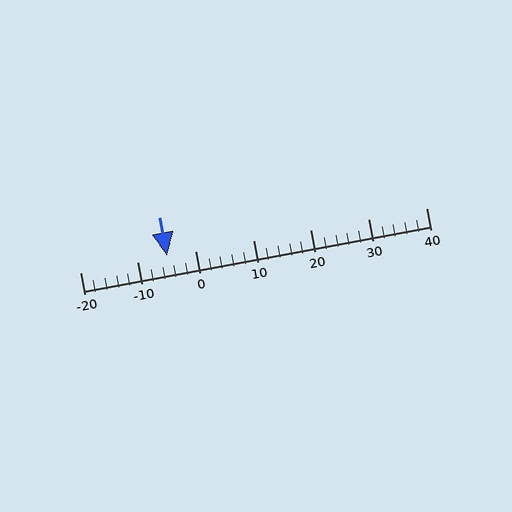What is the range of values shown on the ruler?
The ruler shows values from -20 to 40.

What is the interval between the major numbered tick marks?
The major tick marks are spaced 10 units apart.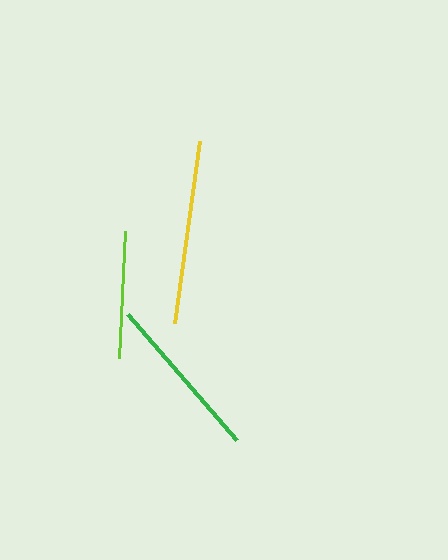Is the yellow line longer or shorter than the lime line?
The yellow line is longer than the lime line.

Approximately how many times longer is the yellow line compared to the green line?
The yellow line is approximately 1.1 times the length of the green line.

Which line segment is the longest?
The yellow line is the longest at approximately 184 pixels.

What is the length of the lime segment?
The lime segment is approximately 127 pixels long.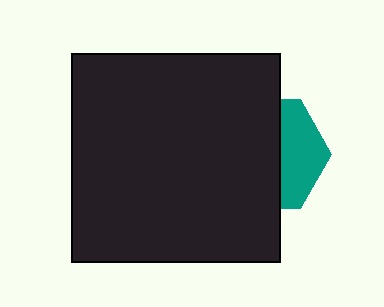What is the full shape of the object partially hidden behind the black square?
The partially hidden object is a teal hexagon.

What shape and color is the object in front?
The object in front is a black square.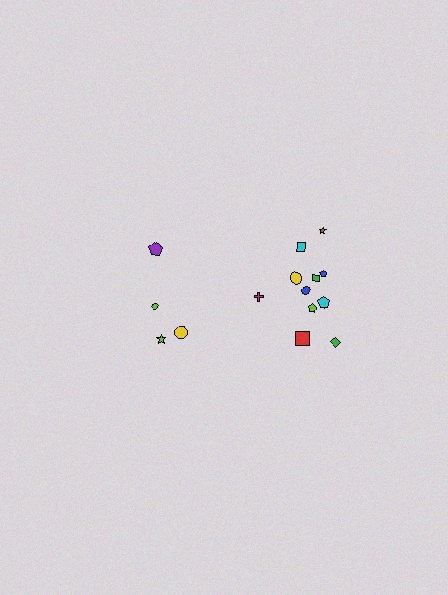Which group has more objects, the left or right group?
The right group.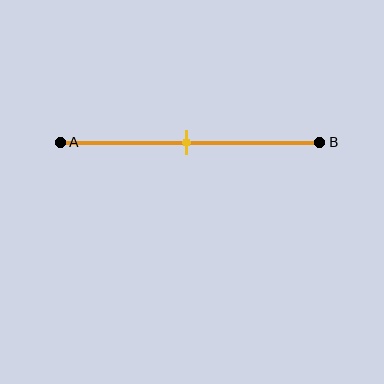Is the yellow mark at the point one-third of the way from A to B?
No, the mark is at about 50% from A, not at the 33% one-third point.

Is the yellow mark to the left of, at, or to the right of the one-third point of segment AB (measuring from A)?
The yellow mark is to the right of the one-third point of segment AB.